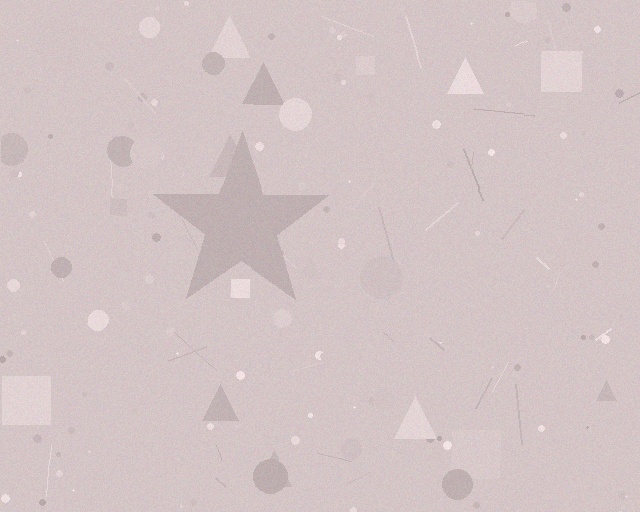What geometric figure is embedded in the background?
A star is embedded in the background.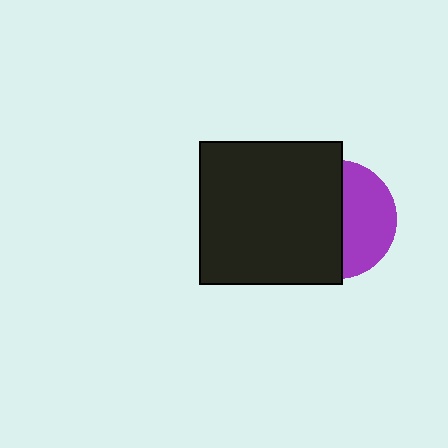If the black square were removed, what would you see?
You would see the complete purple circle.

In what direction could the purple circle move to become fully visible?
The purple circle could move right. That would shift it out from behind the black square entirely.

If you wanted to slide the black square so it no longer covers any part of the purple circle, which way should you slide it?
Slide it left — that is the most direct way to separate the two shapes.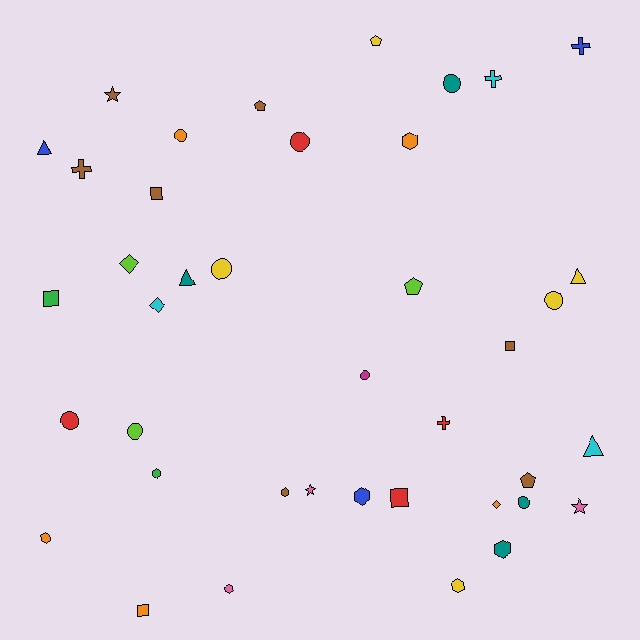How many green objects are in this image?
There are 2 green objects.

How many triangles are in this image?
There are 4 triangles.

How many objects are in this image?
There are 40 objects.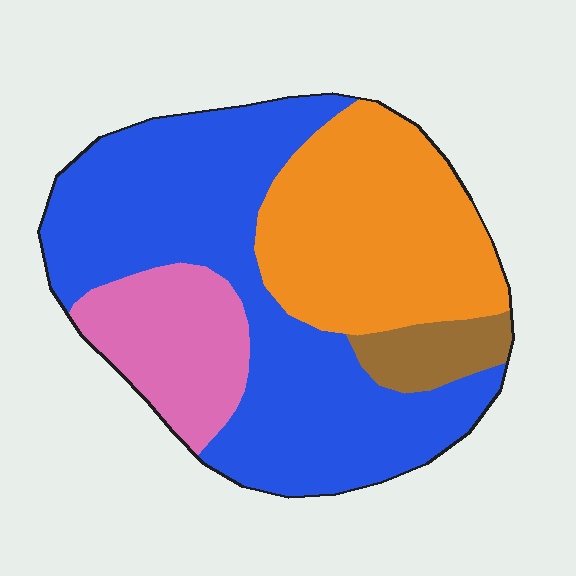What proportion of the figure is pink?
Pink covers about 15% of the figure.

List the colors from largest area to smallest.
From largest to smallest: blue, orange, pink, brown.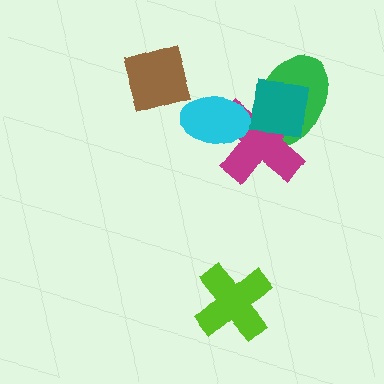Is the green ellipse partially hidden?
Yes, it is partially covered by another shape.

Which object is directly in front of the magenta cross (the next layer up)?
The cyan ellipse is directly in front of the magenta cross.